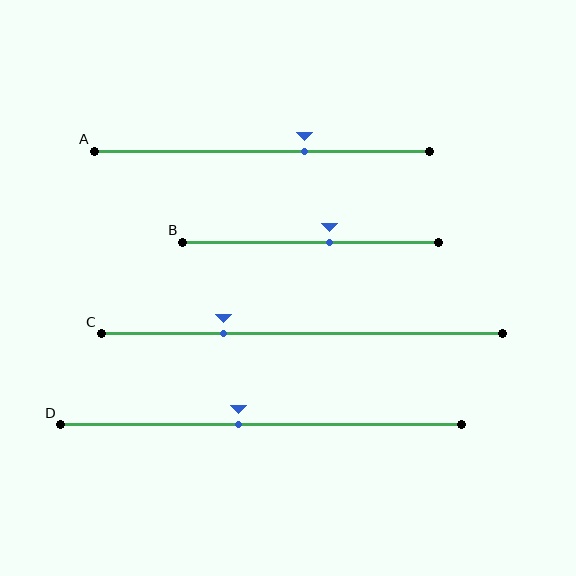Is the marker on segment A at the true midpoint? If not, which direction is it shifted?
No, the marker on segment A is shifted to the right by about 13% of the segment length.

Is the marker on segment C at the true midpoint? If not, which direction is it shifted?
No, the marker on segment C is shifted to the left by about 20% of the segment length.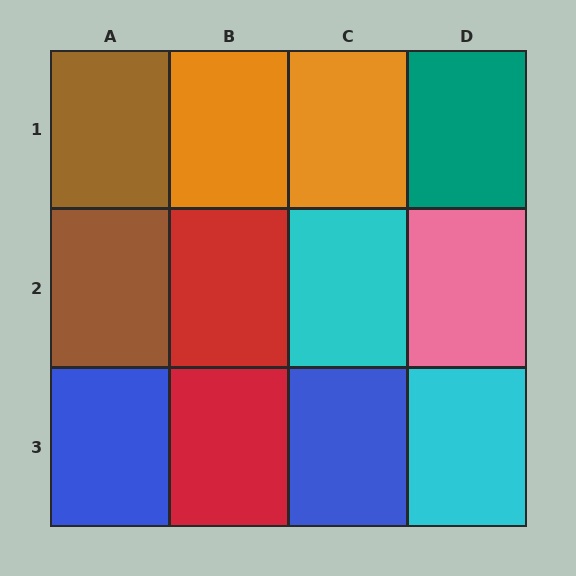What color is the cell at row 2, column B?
Red.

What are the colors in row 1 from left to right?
Brown, orange, orange, teal.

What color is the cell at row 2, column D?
Pink.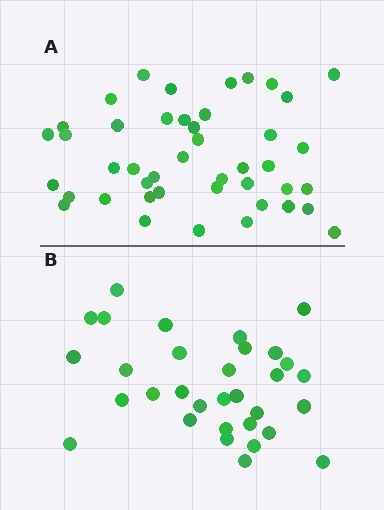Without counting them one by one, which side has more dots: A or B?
Region A (the top region) has more dots.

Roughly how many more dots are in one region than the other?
Region A has roughly 12 or so more dots than region B.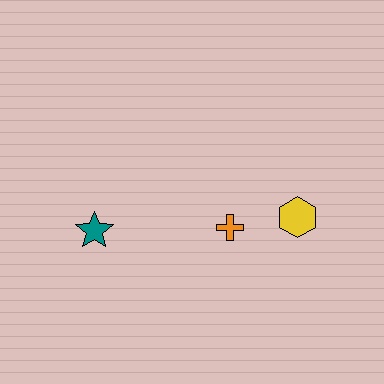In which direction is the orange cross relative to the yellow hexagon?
The orange cross is to the left of the yellow hexagon.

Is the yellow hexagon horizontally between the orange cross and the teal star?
No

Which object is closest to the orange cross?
The yellow hexagon is closest to the orange cross.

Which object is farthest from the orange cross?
The teal star is farthest from the orange cross.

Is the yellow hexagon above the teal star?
Yes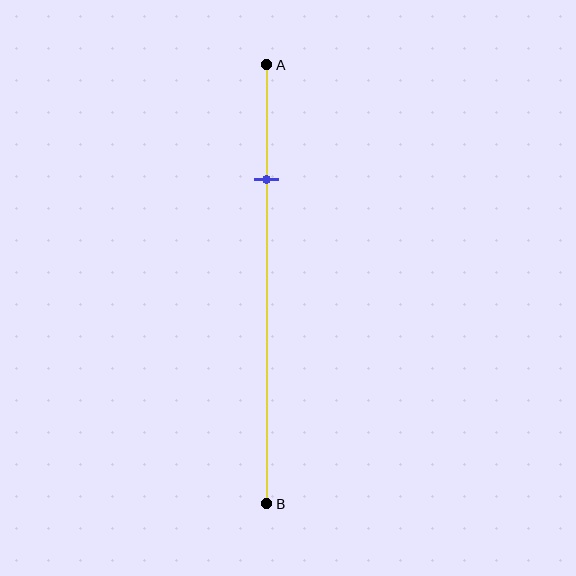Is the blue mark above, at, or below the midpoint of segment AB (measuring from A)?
The blue mark is above the midpoint of segment AB.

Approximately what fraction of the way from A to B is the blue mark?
The blue mark is approximately 25% of the way from A to B.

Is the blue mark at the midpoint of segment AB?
No, the mark is at about 25% from A, not at the 50% midpoint.